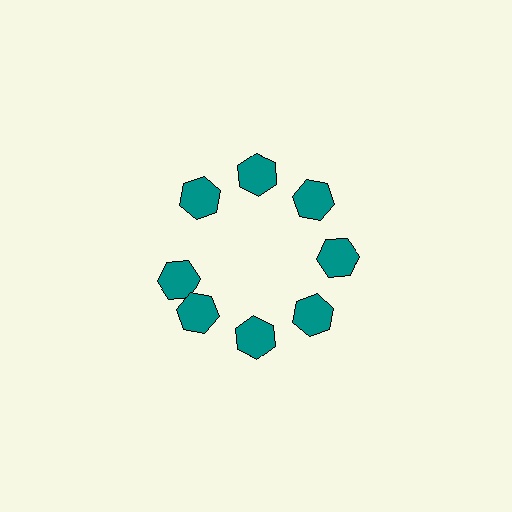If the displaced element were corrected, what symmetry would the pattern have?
It would have 8-fold rotational symmetry — the pattern would map onto itself every 45 degrees.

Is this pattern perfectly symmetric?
No. The 8 teal hexagons are arranged in a ring, but one element near the 9 o'clock position is rotated out of alignment along the ring, breaking the 8-fold rotational symmetry.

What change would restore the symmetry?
The symmetry would be restored by rotating it back into even spacing with its neighbors so that all 8 hexagons sit at equal angles and equal distance from the center.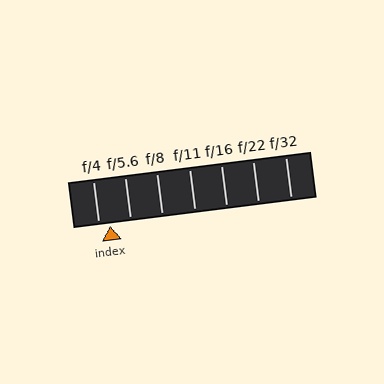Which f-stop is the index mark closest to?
The index mark is closest to f/4.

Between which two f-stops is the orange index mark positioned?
The index mark is between f/4 and f/5.6.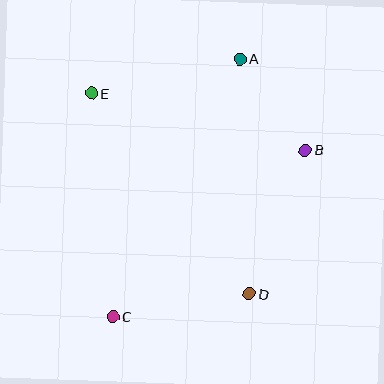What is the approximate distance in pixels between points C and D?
The distance between C and D is approximately 138 pixels.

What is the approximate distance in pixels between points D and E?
The distance between D and E is approximately 255 pixels.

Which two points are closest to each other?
Points A and B are closest to each other.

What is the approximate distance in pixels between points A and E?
The distance between A and E is approximately 152 pixels.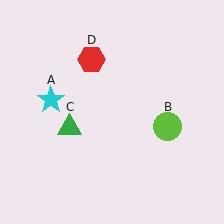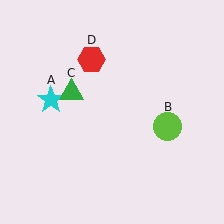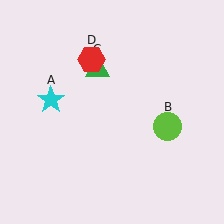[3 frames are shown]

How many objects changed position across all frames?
1 object changed position: green triangle (object C).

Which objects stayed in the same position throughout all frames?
Cyan star (object A) and lime circle (object B) and red hexagon (object D) remained stationary.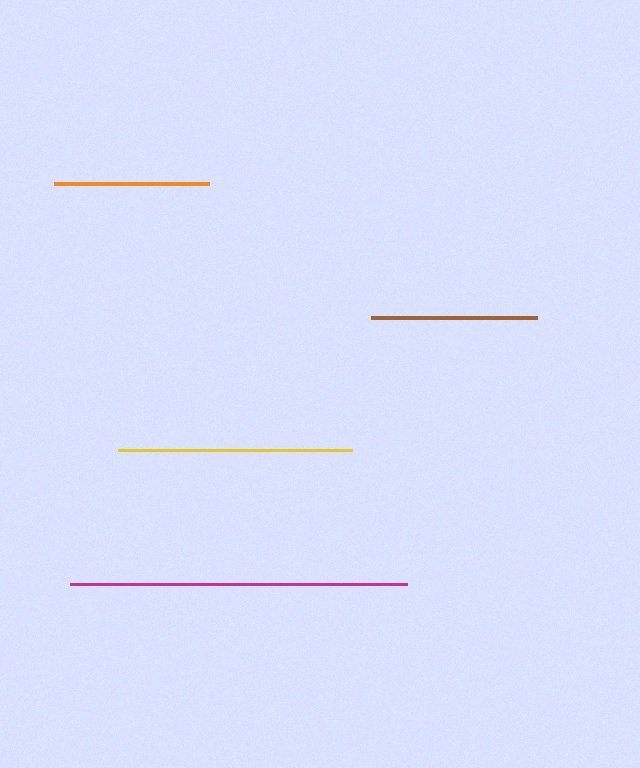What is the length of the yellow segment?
The yellow segment is approximately 235 pixels long.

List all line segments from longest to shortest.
From longest to shortest: magenta, yellow, brown, orange.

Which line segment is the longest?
The magenta line is the longest at approximately 336 pixels.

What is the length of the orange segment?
The orange segment is approximately 155 pixels long.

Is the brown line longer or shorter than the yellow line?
The yellow line is longer than the brown line.